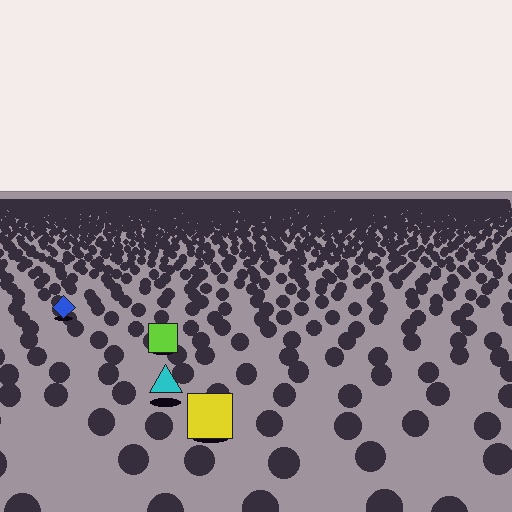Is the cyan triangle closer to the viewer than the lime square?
Yes. The cyan triangle is closer — you can tell from the texture gradient: the ground texture is coarser near it.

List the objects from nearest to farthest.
From nearest to farthest: the yellow square, the cyan triangle, the lime square, the blue diamond.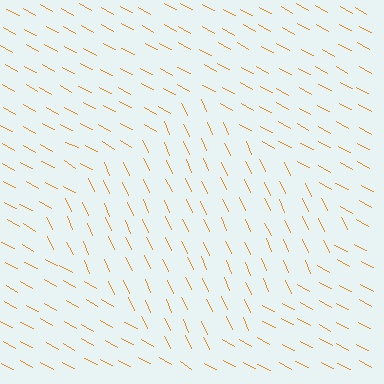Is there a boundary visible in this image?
Yes, there is a texture boundary formed by a change in line orientation.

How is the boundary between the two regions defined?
The boundary is defined purely by a change in line orientation (approximately 37 degrees difference). All lines are the same color and thickness.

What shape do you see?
I see a diamond.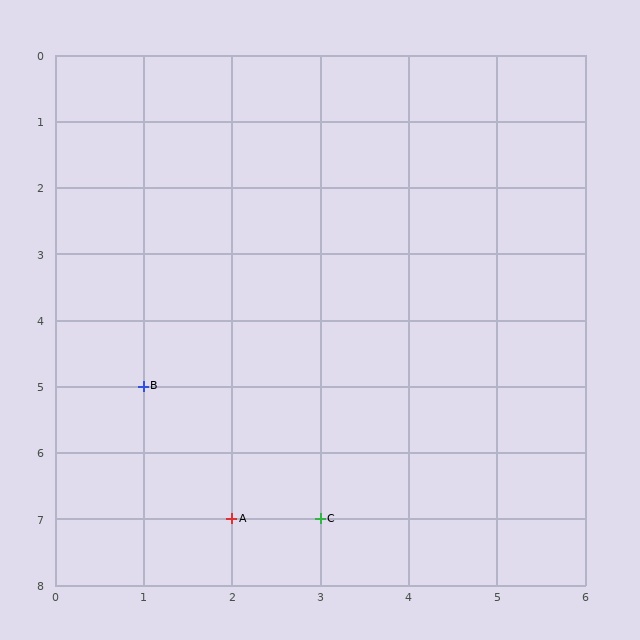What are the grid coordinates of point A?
Point A is at grid coordinates (2, 7).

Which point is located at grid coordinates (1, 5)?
Point B is at (1, 5).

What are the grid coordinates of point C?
Point C is at grid coordinates (3, 7).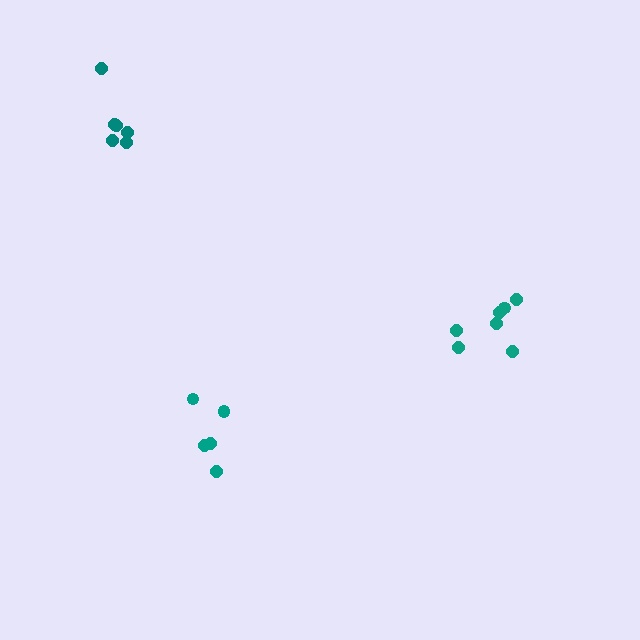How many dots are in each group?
Group 1: 7 dots, Group 2: 5 dots, Group 3: 6 dots (18 total).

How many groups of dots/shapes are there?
There are 3 groups.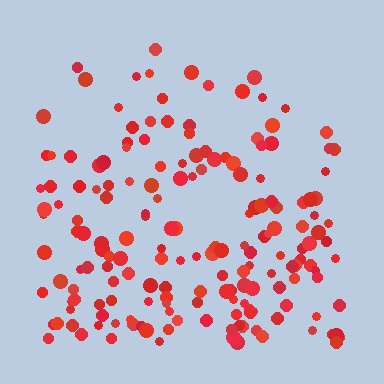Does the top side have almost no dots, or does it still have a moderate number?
Still a moderate number, just noticeably fewer than the bottom.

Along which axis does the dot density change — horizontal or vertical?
Vertical.